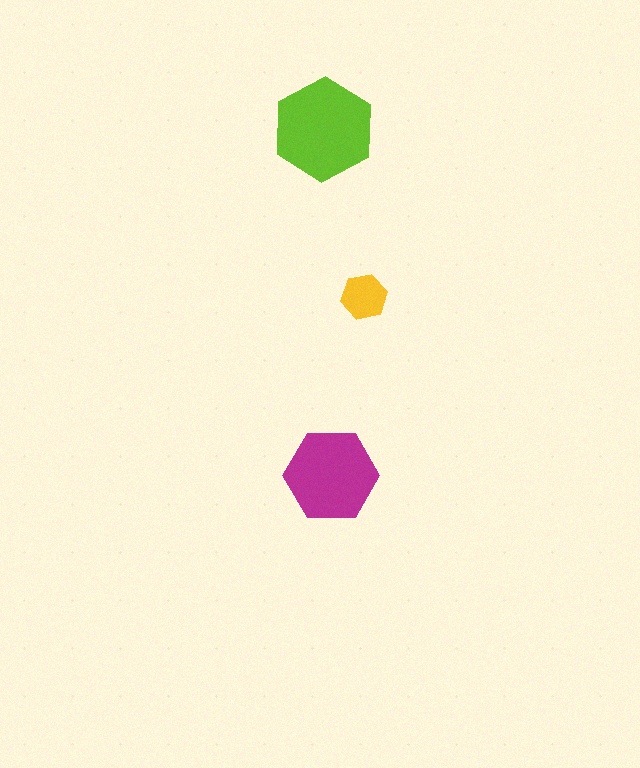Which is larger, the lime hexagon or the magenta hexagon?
The lime one.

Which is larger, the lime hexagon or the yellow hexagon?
The lime one.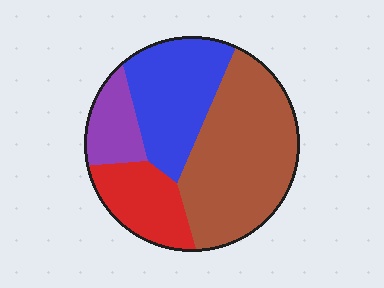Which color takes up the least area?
Purple, at roughly 10%.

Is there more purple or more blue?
Blue.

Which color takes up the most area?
Brown, at roughly 45%.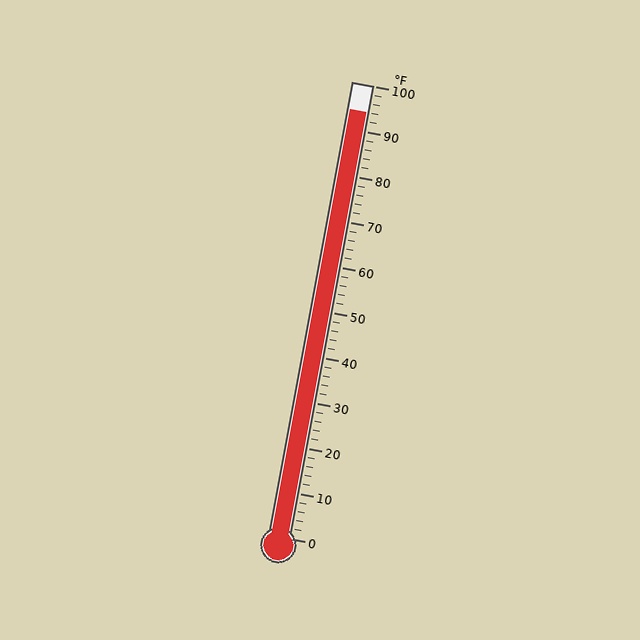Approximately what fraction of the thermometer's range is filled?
The thermometer is filled to approximately 95% of its range.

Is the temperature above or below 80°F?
The temperature is above 80°F.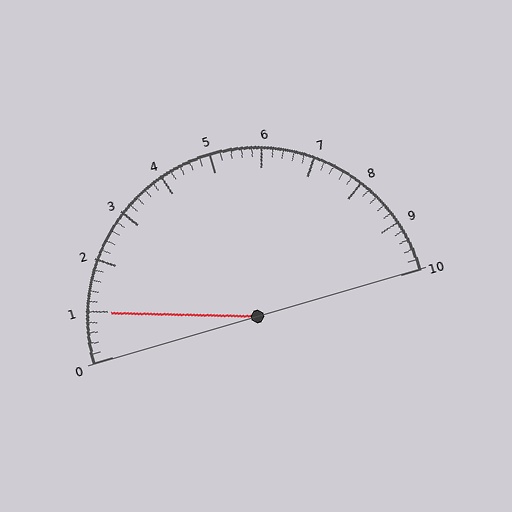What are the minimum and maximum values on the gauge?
The gauge ranges from 0 to 10.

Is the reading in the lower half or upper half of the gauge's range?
The reading is in the lower half of the range (0 to 10).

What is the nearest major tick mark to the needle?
The nearest major tick mark is 1.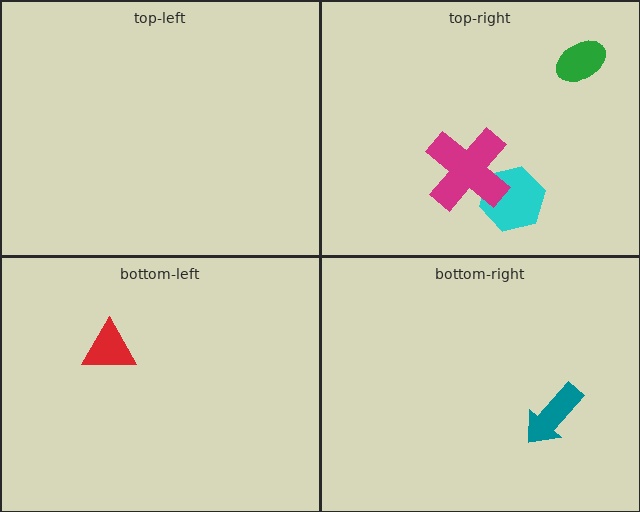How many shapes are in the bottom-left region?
1.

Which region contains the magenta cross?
The top-right region.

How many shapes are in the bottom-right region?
1.